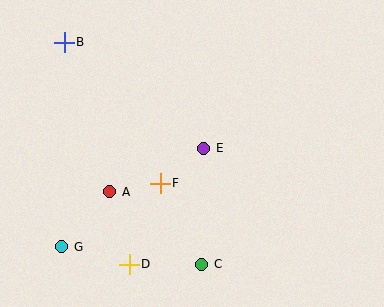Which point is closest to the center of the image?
Point E at (204, 148) is closest to the center.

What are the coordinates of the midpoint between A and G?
The midpoint between A and G is at (86, 219).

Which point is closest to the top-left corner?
Point B is closest to the top-left corner.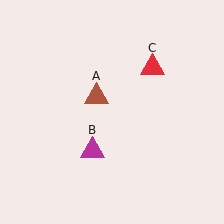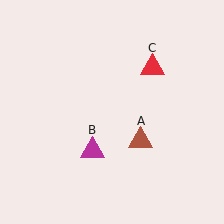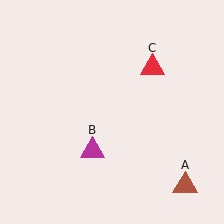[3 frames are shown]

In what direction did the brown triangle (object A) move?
The brown triangle (object A) moved down and to the right.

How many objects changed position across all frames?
1 object changed position: brown triangle (object A).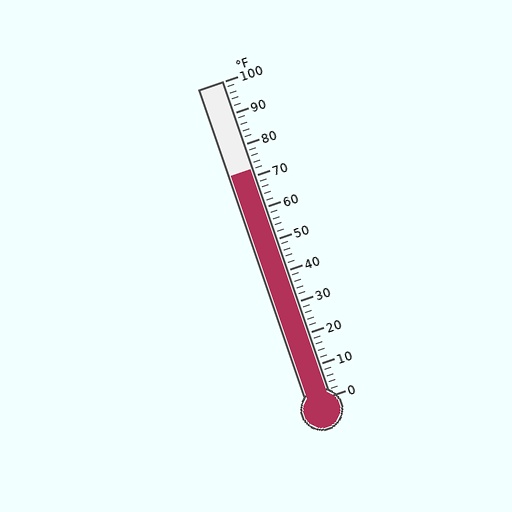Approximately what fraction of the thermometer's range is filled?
The thermometer is filled to approximately 70% of its range.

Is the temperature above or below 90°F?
The temperature is below 90°F.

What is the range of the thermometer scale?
The thermometer scale ranges from 0°F to 100°F.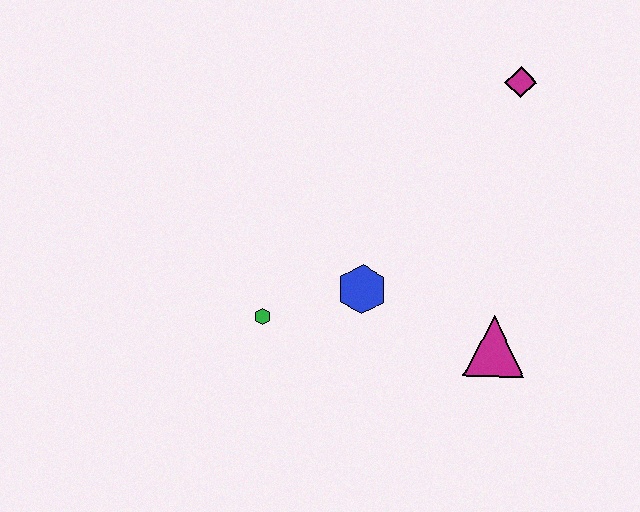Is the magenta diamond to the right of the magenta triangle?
Yes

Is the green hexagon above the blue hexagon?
No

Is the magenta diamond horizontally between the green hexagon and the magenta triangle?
No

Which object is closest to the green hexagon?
The blue hexagon is closest to the green hexagon.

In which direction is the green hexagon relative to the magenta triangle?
The green hexagon is to the left of the magenta triangle.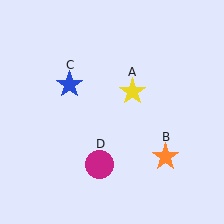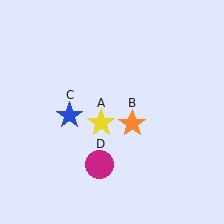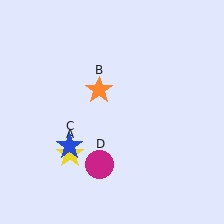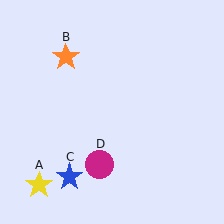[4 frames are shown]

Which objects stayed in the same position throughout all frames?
Magenta circle (object D) remained stationary.